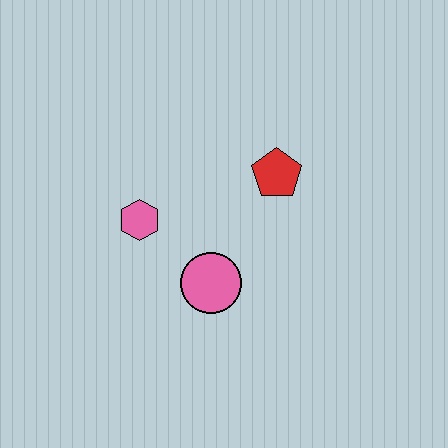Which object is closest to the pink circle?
The pink hexagon is closest to the pink circle.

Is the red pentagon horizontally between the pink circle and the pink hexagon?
No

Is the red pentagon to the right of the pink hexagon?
Yes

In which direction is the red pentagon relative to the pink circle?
The red pentagon is above the pink circle.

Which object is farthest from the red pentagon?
The pink hexagon is farthest from the red pentagon.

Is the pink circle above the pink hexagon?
No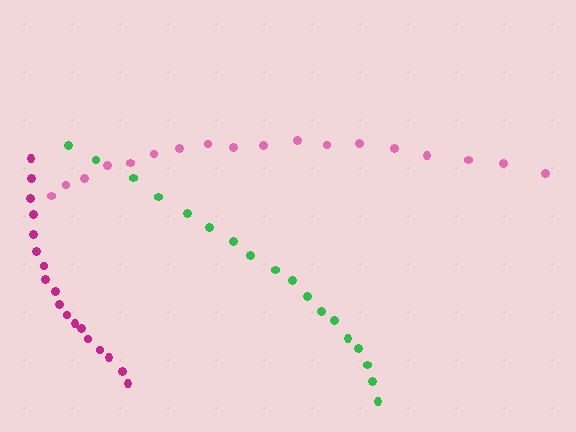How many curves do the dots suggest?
There are 3 distinct paths.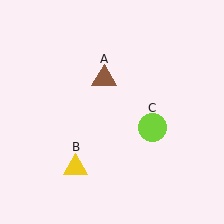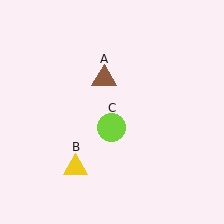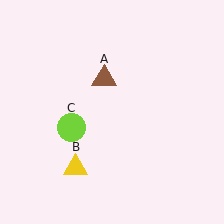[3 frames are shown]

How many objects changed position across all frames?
1 object changed position: lime circle (object C).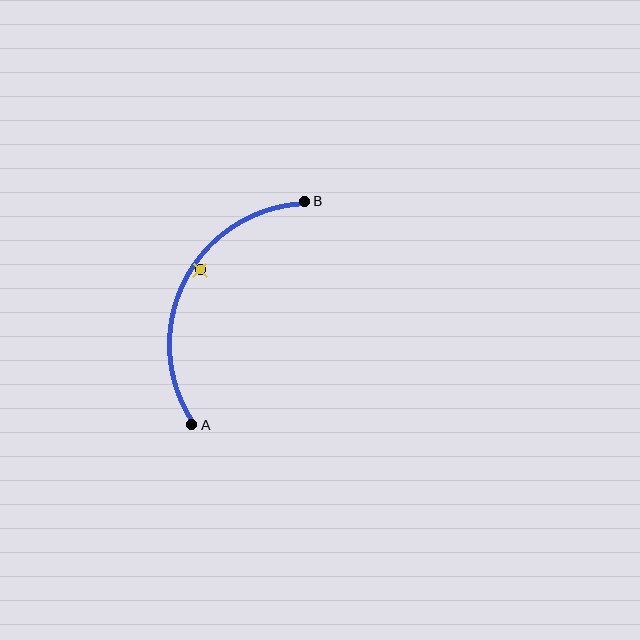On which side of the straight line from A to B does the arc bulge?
The arc bulges to the left of the straight line connecting A and B.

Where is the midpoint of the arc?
The arc midpoint is the point on the curve farthest from the straight line joining A and B. It sits to the left of that line.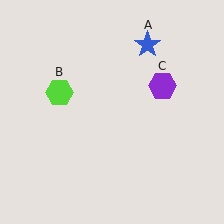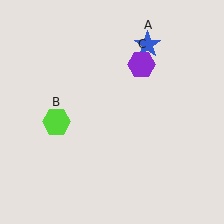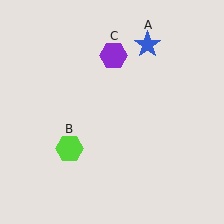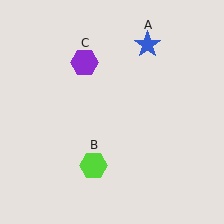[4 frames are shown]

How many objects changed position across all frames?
2 objects changed position: lime hexagon (object B), purple hexagon (object C).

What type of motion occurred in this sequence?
The lime hexagon (object B), purple hexagon (object C) rotated counterclockwise around the center of the scene.